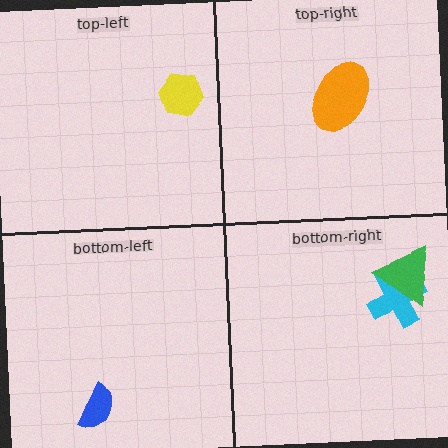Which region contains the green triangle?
The bottom-right region.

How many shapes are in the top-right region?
1.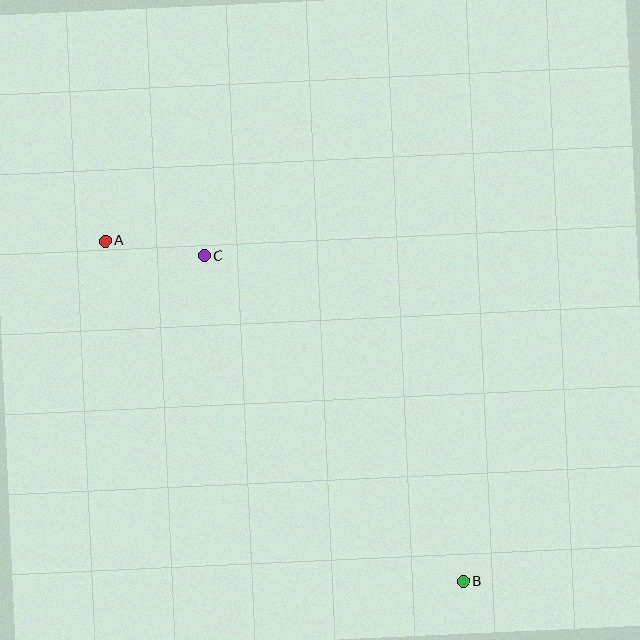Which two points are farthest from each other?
Points A and B are farthest from each other.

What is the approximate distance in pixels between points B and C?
The distance between B and C is approximately 416 pixels.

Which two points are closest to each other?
Points A and C are closest to each other.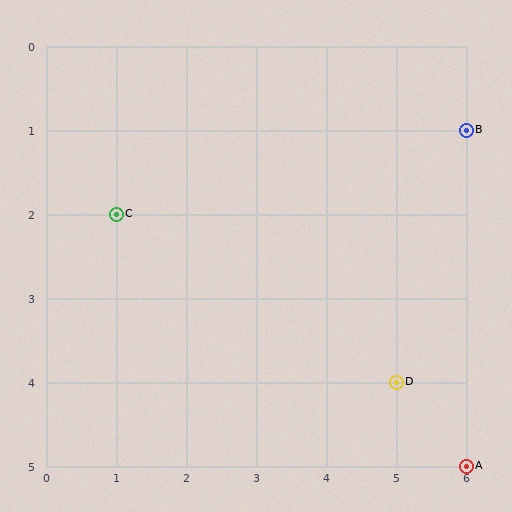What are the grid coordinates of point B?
Point B is at grid coordinates (6, 1).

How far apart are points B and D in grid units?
Points B and D are 1 column and 3 rows apart (about 3.2 grid units diagonally).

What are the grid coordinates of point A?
Point A is at grid coordinates (6, 5).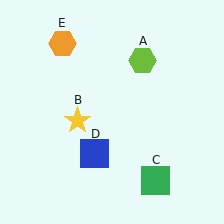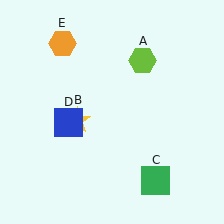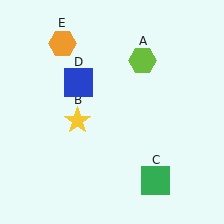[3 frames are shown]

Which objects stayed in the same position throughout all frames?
Lime hexagon (object A) and yellow star (object B) and green square (object C) and orange hexagon (object E) remained stationary.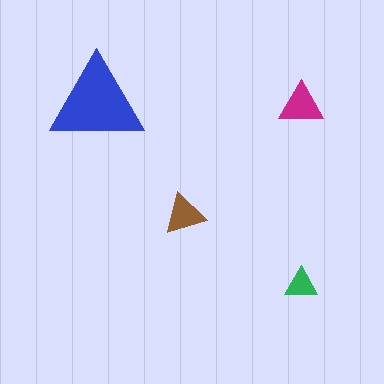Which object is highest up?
The blue triangle is topmost.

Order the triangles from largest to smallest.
the blue one, the magenta one, the brown one, the green one.